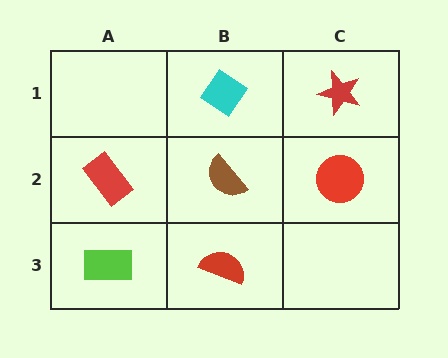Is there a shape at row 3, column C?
No, that cell is empty.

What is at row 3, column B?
A red semicircle.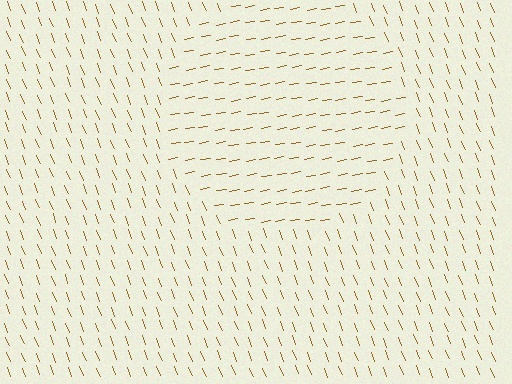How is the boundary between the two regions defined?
The boundary is defined purely by a change in line orientation (approximately 79 degrees difference). All lines are the same color and thickness.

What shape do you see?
I see a circle.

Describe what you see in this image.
The image is filled with small brown line segments. A circle region in the image has lines oriented differently from the surrounding lines, creating a visible texture boundary.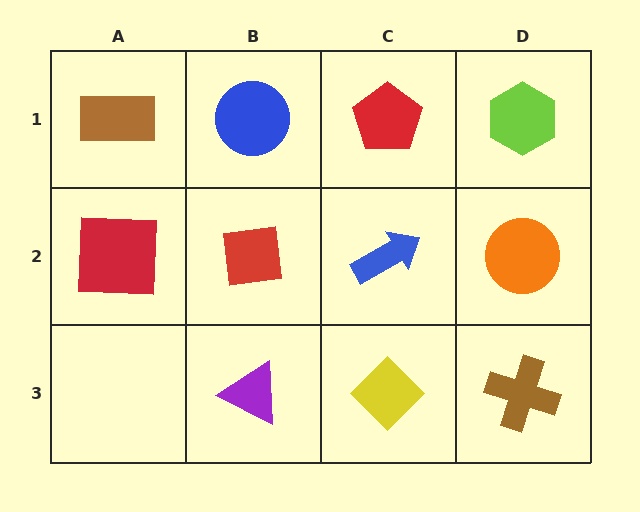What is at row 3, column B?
A purple triangle.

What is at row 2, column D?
An orange circle.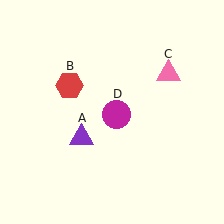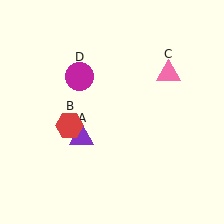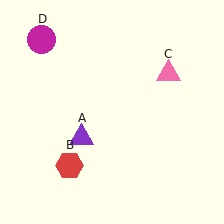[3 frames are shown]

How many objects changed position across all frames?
2 objects changed position: red hexagon (object B), magenta circle (object D).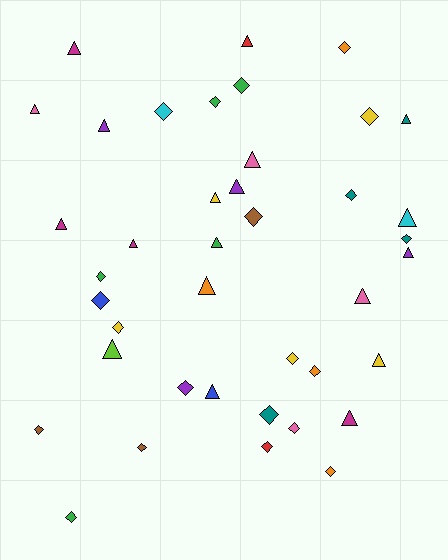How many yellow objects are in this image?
There are 5 yellow objects.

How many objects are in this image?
There are 40 objects.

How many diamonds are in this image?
There are 21 diamonds.